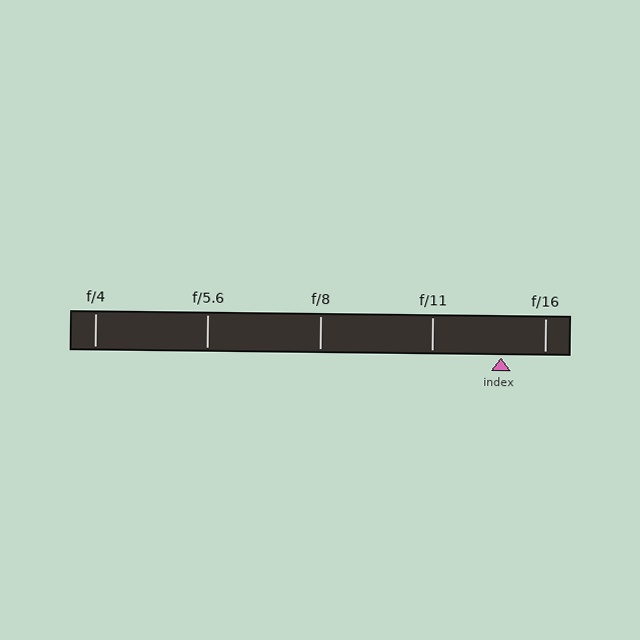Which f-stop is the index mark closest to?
The index mark is closest to f/16.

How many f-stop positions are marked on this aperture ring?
There are 5 f-stop positions marked.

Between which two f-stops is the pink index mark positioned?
The index mark is between f/11 and f/16.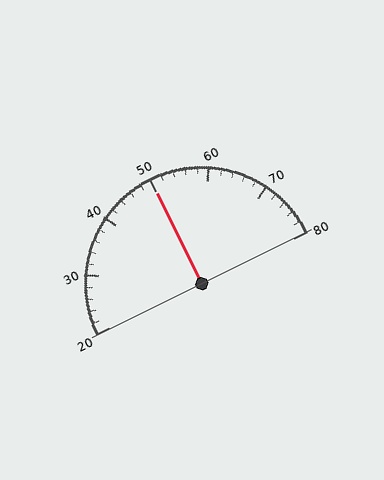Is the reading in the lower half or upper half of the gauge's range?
The reading is in the upper half of the range (20 to 80).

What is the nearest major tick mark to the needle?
The nearest major tick mark is 50.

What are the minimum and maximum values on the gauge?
The gauge ranges from 20 to 80.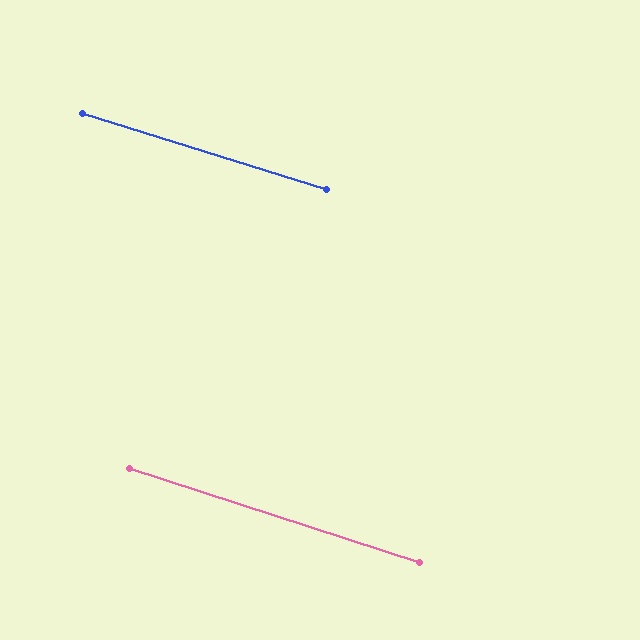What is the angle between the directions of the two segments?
Approximately 1 degree.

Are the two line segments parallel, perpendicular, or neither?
Parallel — their directions differ by only 0.9°.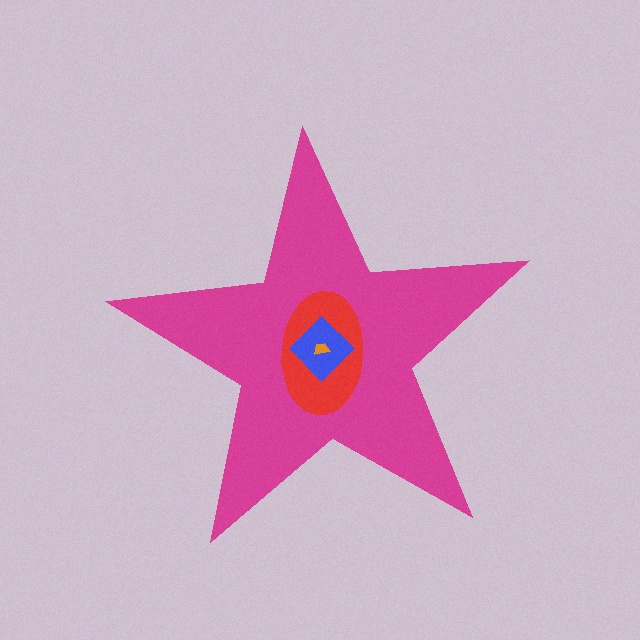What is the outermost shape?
The magenta star.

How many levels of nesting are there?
4.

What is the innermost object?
The orange trapezoid.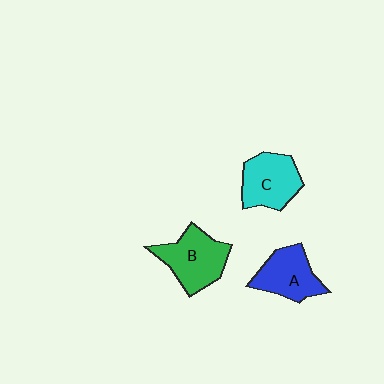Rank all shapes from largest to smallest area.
From largest to smallest: B (green), C (cyan), A (blue).